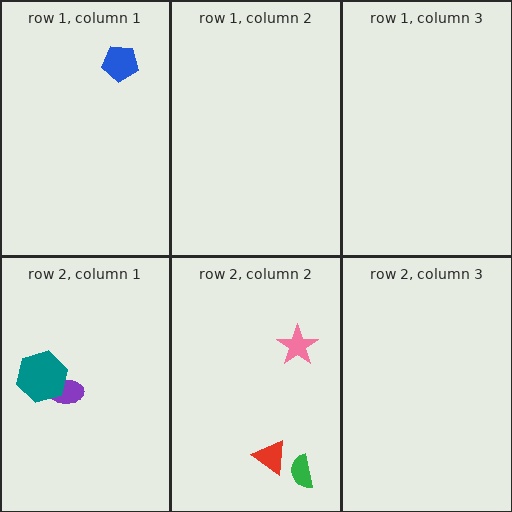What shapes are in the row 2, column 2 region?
The green semicircle, the red triangle, the pink star.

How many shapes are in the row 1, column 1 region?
1.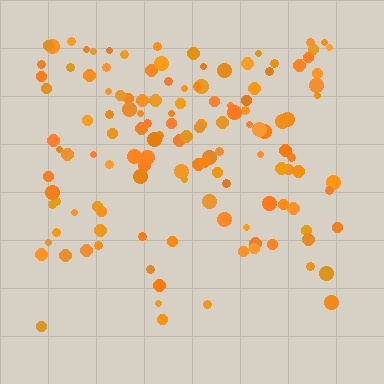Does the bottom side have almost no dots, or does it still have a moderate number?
Still a moderate number, just noticeably fewer than the top.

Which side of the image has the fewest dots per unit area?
The bottom.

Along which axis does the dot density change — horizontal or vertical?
Vertical.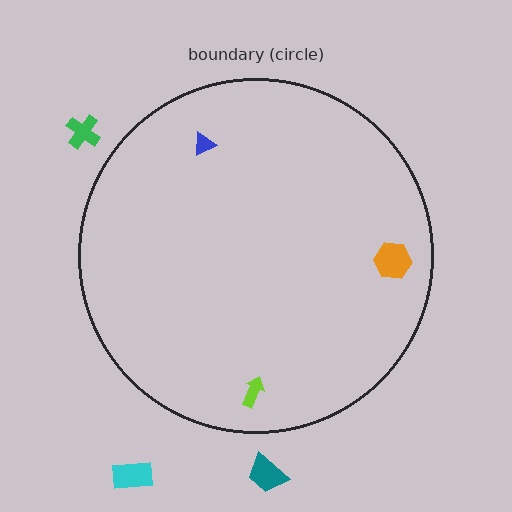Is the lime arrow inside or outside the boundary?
Inside.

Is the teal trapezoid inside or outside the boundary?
Outside.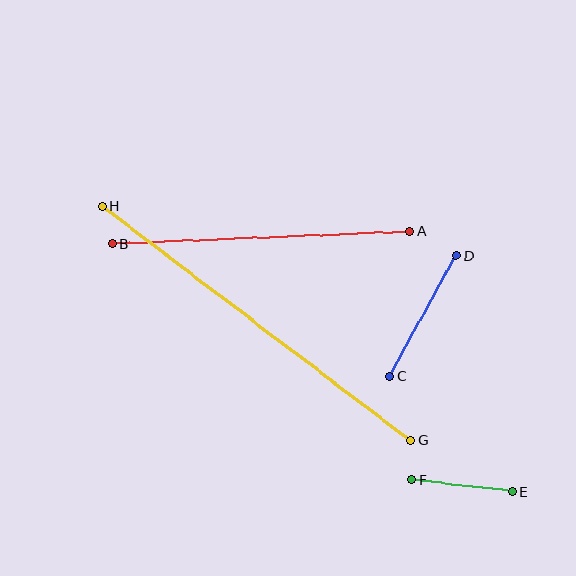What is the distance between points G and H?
The distance is approximately 387 pixels.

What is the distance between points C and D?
The distance is approximately 138 pixels.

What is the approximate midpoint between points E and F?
The midpoint is at approximately (462, 485) pixels.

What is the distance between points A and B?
The distance is approximately 298 pixels.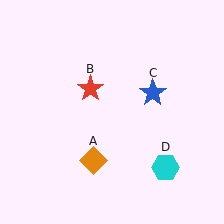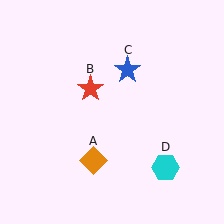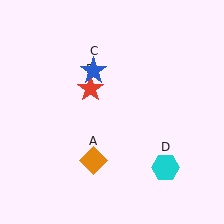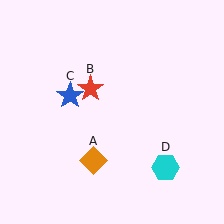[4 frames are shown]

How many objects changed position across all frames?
1 object changed position: blue star (object C).